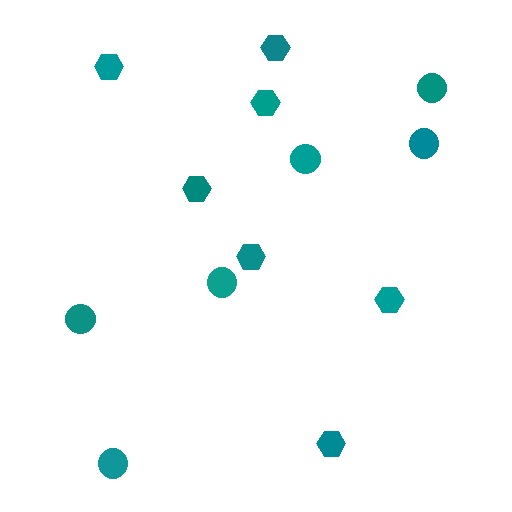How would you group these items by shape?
There are 2 groups: one group of hexagons (7) and one group of circles (6).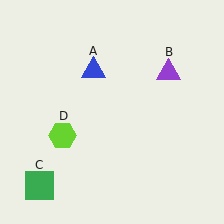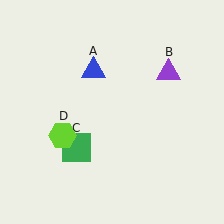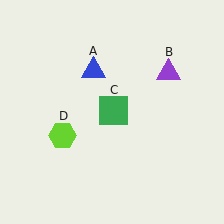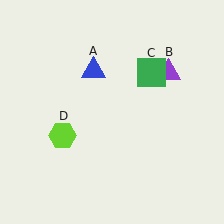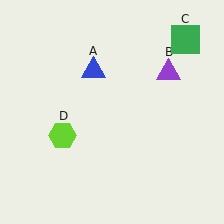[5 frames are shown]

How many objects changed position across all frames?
1 object changed position: green square (object C).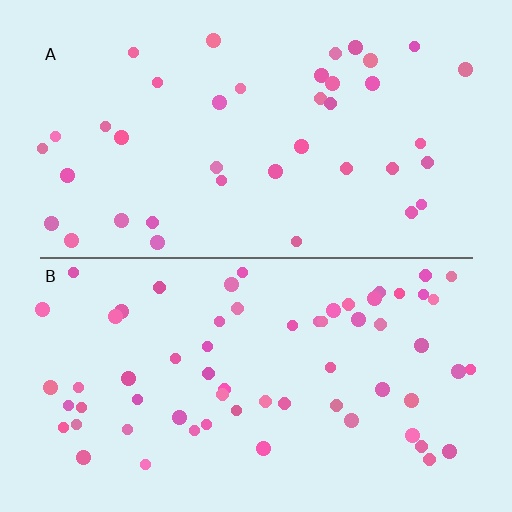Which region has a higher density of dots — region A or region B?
B (the bottom).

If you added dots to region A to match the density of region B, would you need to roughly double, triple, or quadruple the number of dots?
Approximately double.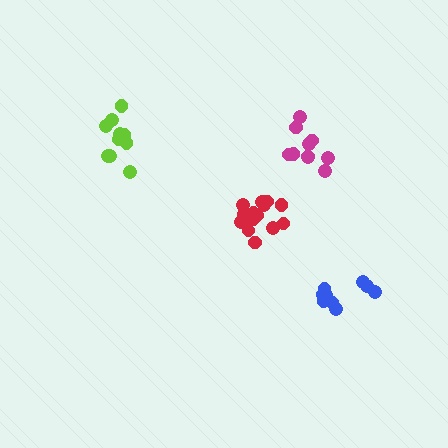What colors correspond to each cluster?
The clusters are colored: blue, red, lime, magenta.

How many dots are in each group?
Group 1: 9 dots, Group 2: 15 dots, Group 3: 10 dots, Group 4: 10 dots (44 total).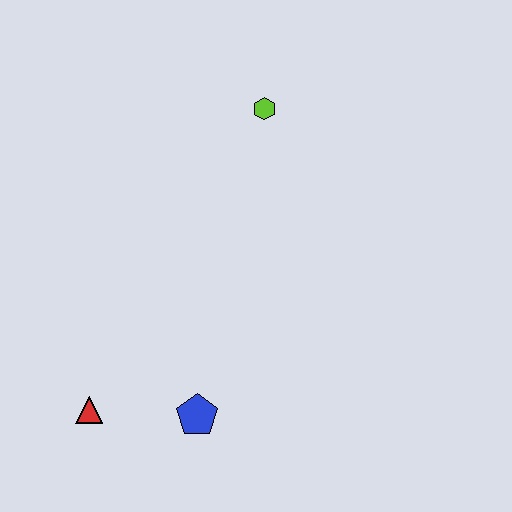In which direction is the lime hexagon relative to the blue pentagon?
The lime hexagon is above the blue pentagon.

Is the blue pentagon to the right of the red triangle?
Yes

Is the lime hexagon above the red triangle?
Yes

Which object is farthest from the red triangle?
The lime hexagon is farthest from the red triangle.